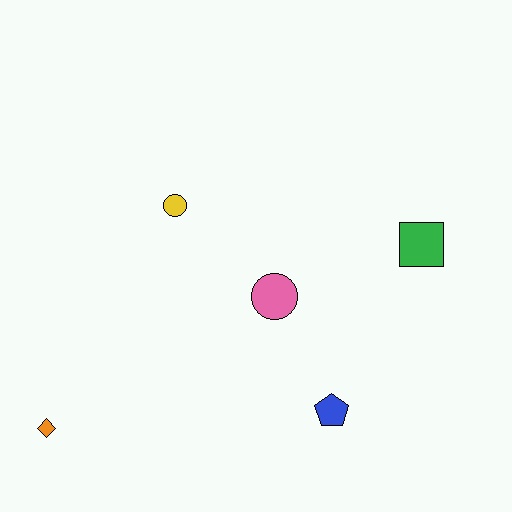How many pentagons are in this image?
There is 1 pentagon.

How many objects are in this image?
There are 5 objects.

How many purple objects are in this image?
There are no purple objects.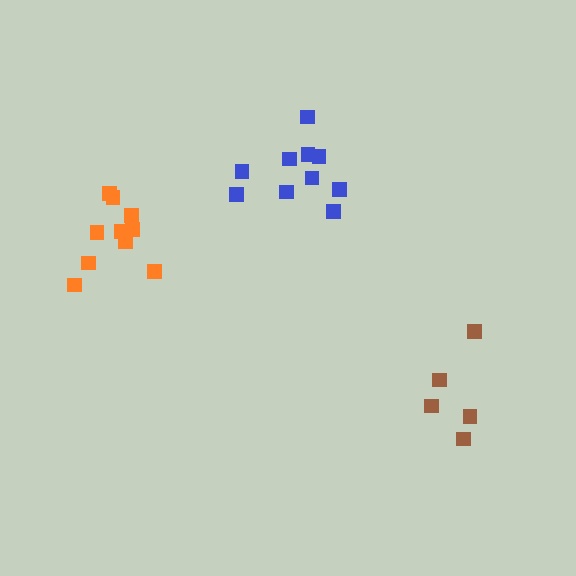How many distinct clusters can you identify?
There are 3 distinct clusters.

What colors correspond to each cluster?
The clusters are colored: orange, blue, brown.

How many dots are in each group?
Group 1: 10 dots, Group 2: 10 dots, Group 3: 5 dots (25 total).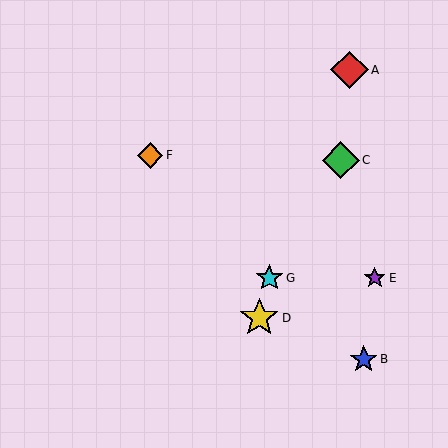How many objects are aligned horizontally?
2 objects (E, G) are aligned horizontally.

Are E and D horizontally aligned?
No, E is at y≈278 and D is at y≈318.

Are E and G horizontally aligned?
Yes, both are at y≈278.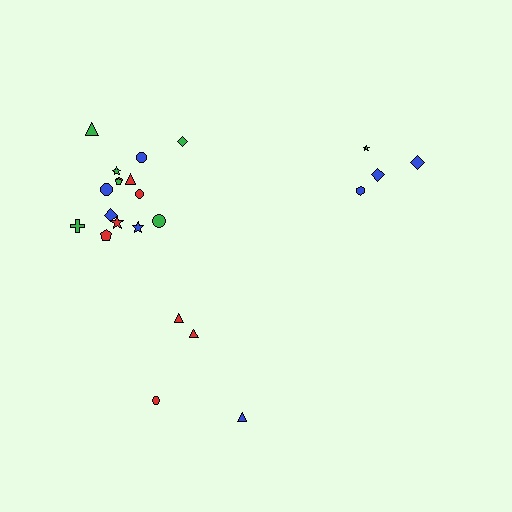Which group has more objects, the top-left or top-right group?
The top-left group.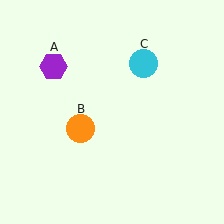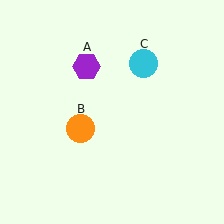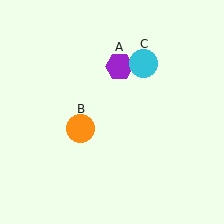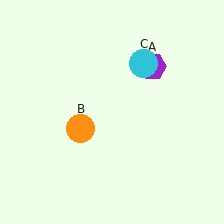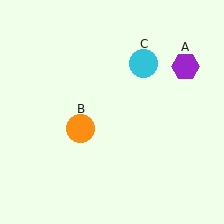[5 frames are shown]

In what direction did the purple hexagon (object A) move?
The purple hexagon (object A) moved right.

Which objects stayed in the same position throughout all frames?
Orange circle (object B) and cyan circle (object C) remained stationary.